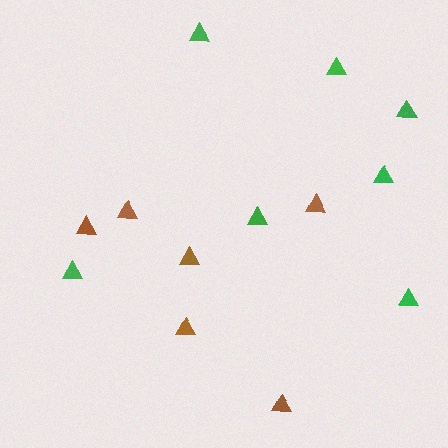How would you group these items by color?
There are 2 groups: one group of green triangles (7) and one group of brown triangles (6).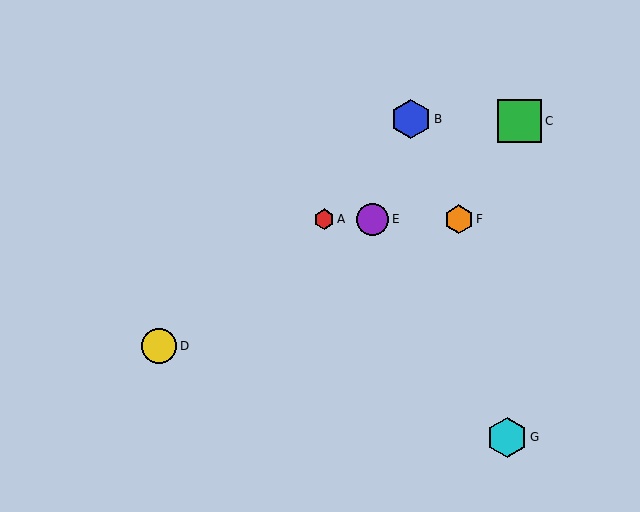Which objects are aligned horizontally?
Objects A, E, F are aligned horizontally.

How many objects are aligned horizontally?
3 objects (A, E, F) are aligned horizontally.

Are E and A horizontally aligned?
Yes, both are at y≈219.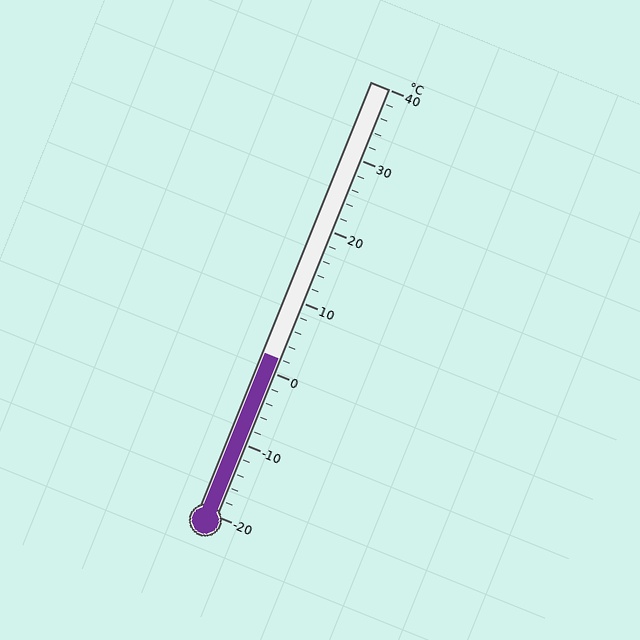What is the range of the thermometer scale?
The thermometer scale ranges from -20°C to 40°C.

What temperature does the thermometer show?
The thermometer shows approximately 2°C.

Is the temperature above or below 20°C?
The temperature is below 20°C.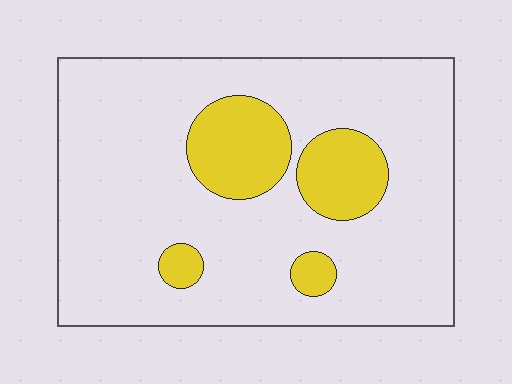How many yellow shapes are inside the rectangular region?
4.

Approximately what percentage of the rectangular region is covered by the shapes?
Approximately 20%.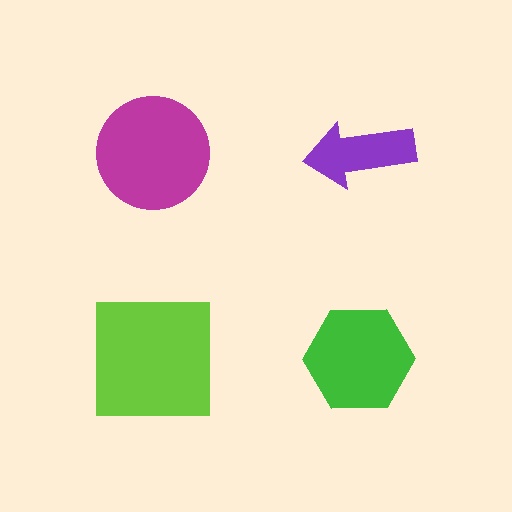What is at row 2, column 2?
A green hexagon.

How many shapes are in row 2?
2 shapes.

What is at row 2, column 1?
A lime square.